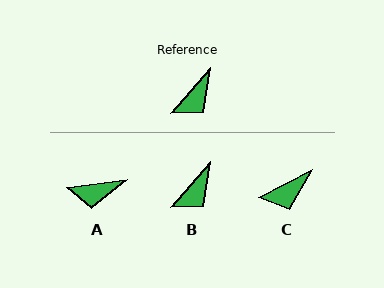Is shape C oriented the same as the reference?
No, it is off by about 22 degrees.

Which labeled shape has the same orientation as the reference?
B.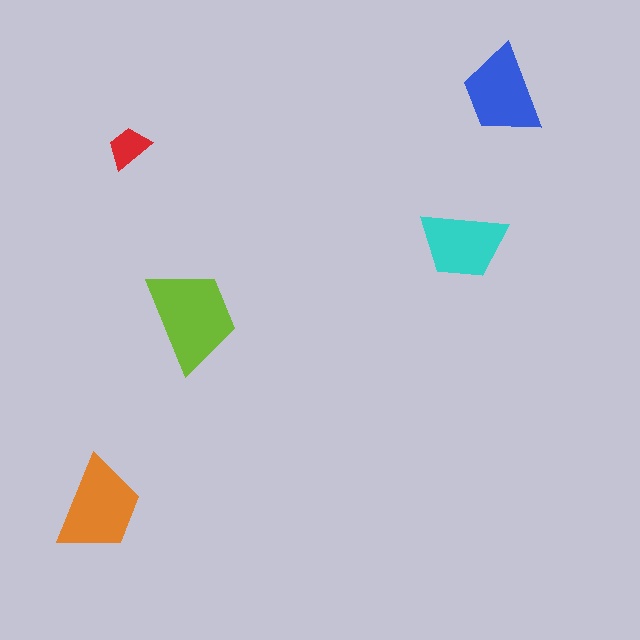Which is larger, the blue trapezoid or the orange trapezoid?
The orange one.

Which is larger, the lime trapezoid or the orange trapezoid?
The lime one.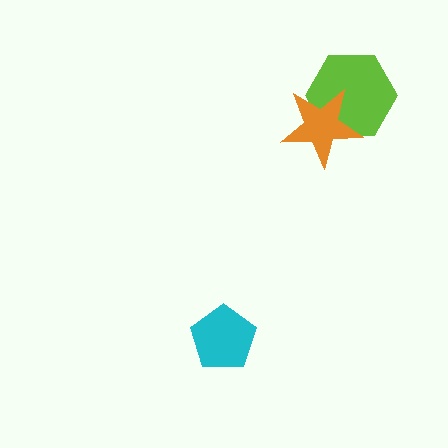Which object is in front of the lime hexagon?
The orange star is in front of the lime hexagon.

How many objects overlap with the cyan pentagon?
0 objects overlap with the cyan pentagon.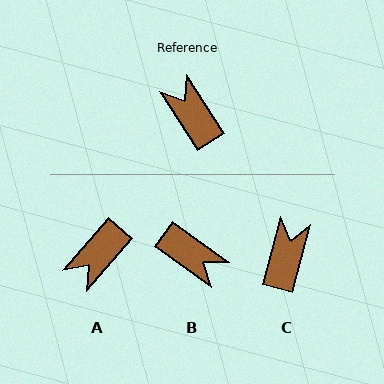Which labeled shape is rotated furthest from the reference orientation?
B, about 158 degrees away.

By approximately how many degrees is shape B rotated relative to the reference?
Approximately 158 degrees clockwise.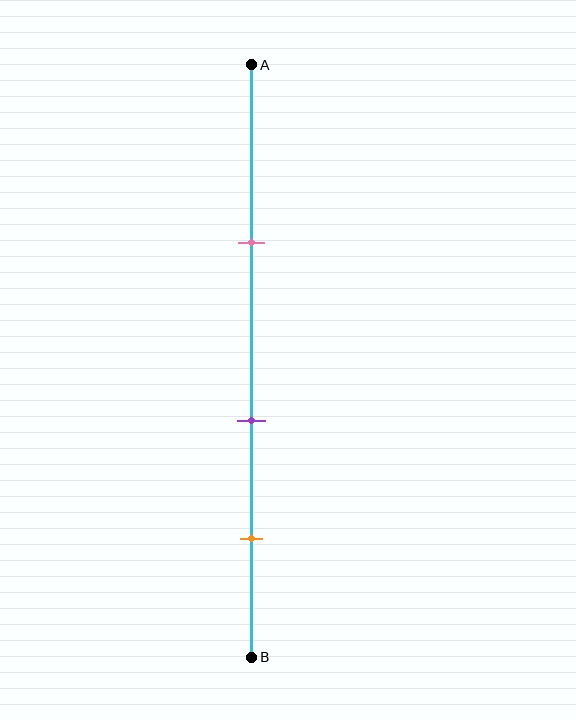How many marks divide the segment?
There are 3 marks dividing the segment.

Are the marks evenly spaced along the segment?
Yes, the marks are approximately evenly spaced.